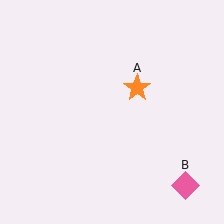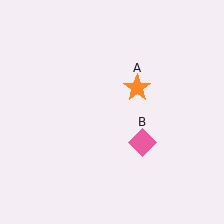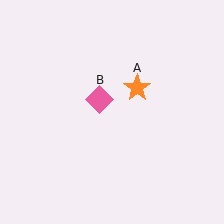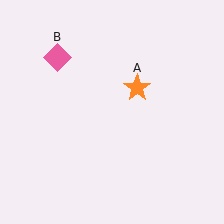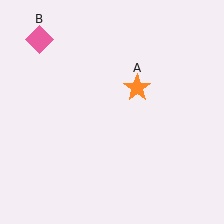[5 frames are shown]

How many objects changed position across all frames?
1 object changed position: pink diamond (object B).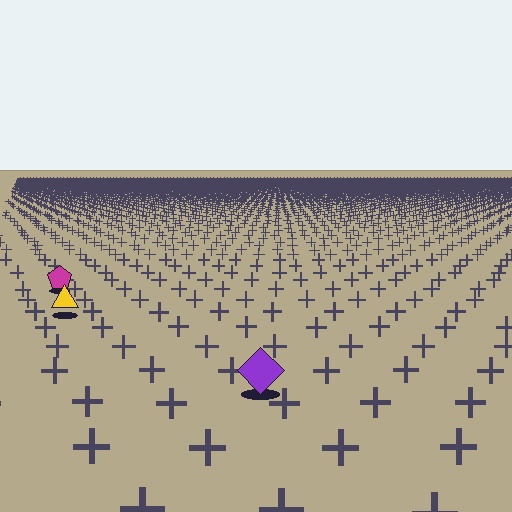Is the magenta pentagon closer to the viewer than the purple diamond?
No. The purple diamond is closer — you can tell from the texture gradient: the ground texture is coarser near it.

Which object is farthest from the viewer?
The magenta pentagon is farthest from the viewer. It appears smaller and the ground texture around it is denser.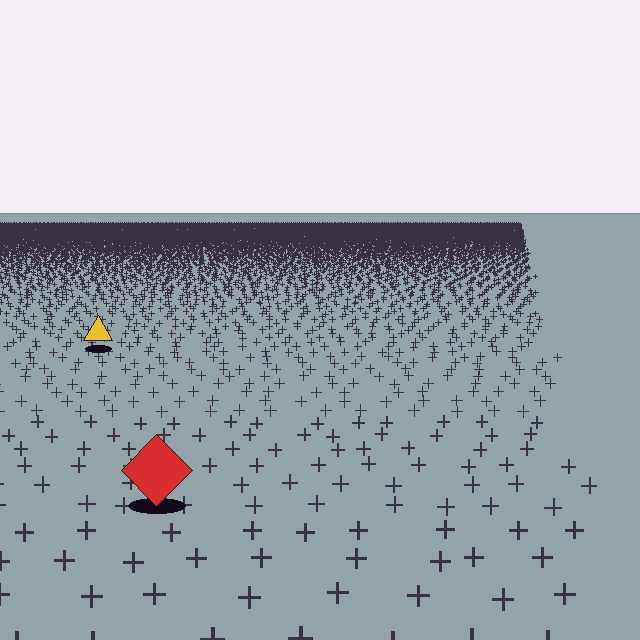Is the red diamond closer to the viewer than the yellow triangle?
Yes. The red diamond is closer — you can tell from the texture gradient: the ground texture is coarser near it.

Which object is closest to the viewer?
The red diamond is closest. The texture marks near it are larger and more spread out.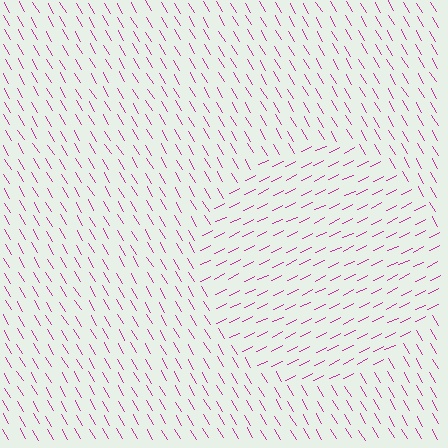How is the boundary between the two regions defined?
The boundary is defined purely by a change in line orientation (approximately 86 degrees difference). All lines are the same color and thickness.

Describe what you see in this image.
The image is filled with small magenta line segments. A circle region in the image has lines oriented differently from the surrounding lines, creating a visible texture boundary.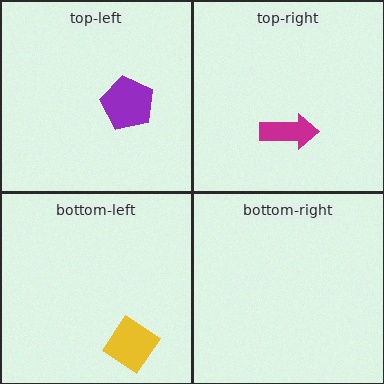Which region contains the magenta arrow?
The top-right region.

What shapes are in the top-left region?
The purple pentagon.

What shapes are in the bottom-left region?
The yellow diamond.